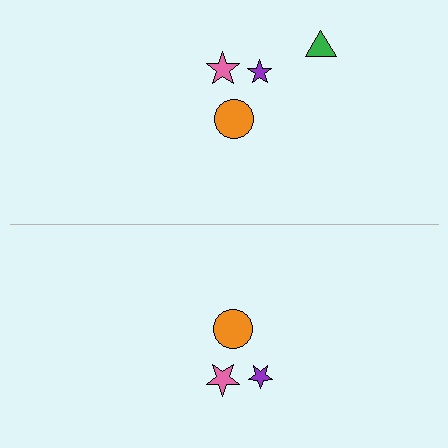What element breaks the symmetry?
A green triangle is missing from the bottom side.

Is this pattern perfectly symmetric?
No, the pattern is not perfectly symmetric. A green triangle is missing from the bottom side.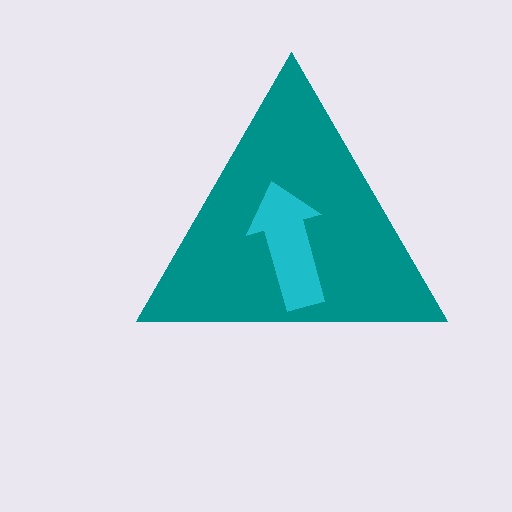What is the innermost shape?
The cyan arrow.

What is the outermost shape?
The teal triangle.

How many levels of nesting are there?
2.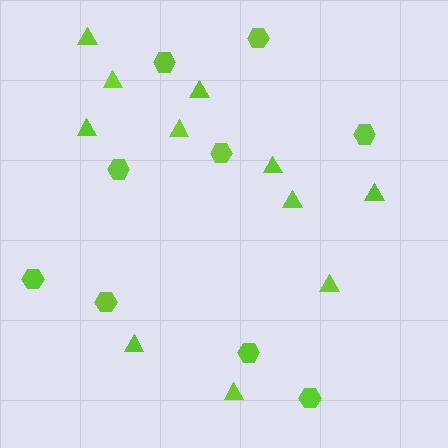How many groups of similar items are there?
There are 2 groups: one group of hexagons (9) and one group of triangles (11).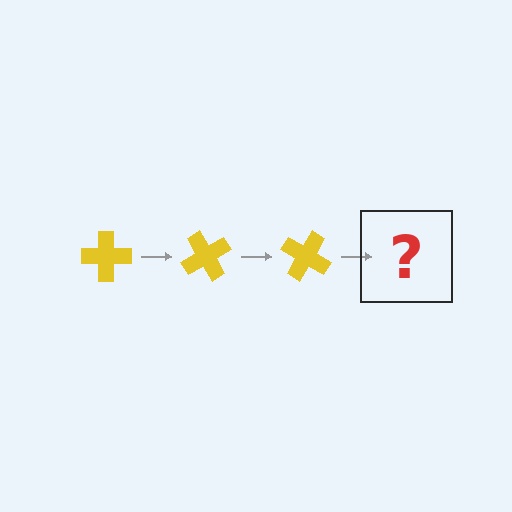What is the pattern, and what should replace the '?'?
The pattern is that the cross rotates 60 degrees each step. The '?' should be a yellow cross rotated 180 degrees.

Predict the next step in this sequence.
The next step is a yellow cross rotated 180 degrees.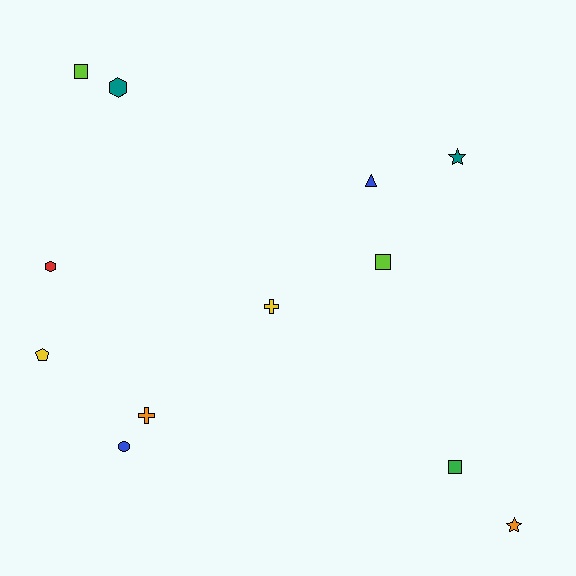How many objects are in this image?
There are 12 objects.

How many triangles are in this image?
There is 1 triangle.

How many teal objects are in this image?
There are 2 teal objects.